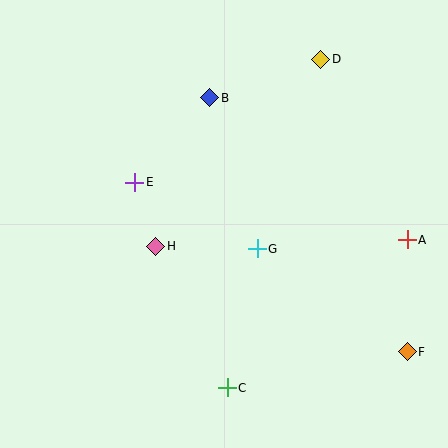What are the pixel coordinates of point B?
Point B is at (210, 98).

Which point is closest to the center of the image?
Point G at (257, 249) is closest to the center.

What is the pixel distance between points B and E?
The distance between B and E is 113 pixels.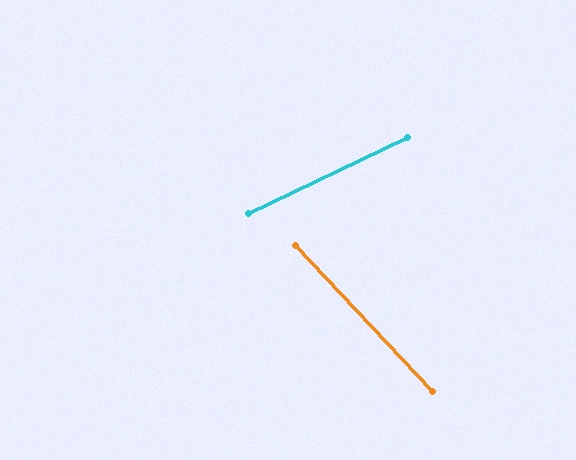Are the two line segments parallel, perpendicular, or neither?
Neither parallel nor perpendicular — they differ by about 73°.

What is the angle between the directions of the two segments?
Approximately 73 degrees.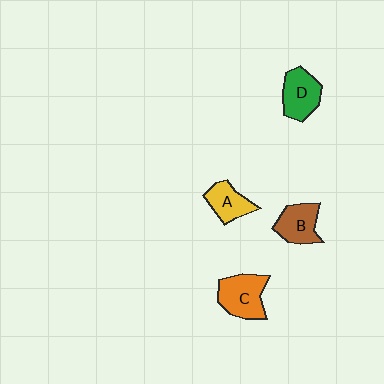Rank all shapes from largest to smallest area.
From largest to smallest: C (orange), D (green), B (brown), A (yellow).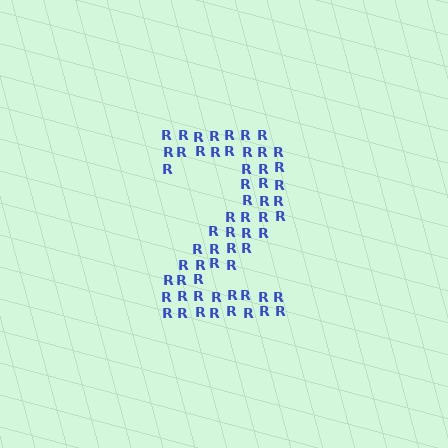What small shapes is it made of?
It is made of small letter R's.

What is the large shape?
The large shape is the digit 2.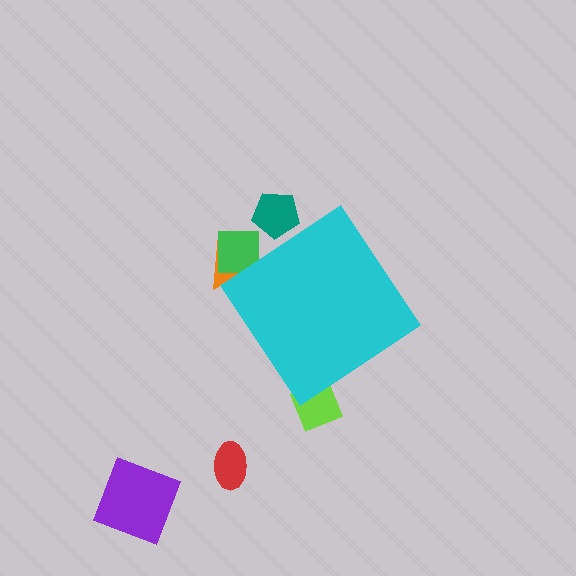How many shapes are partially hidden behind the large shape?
4 shapes are partially hidden.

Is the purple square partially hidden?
No, the purple square is fully visible.